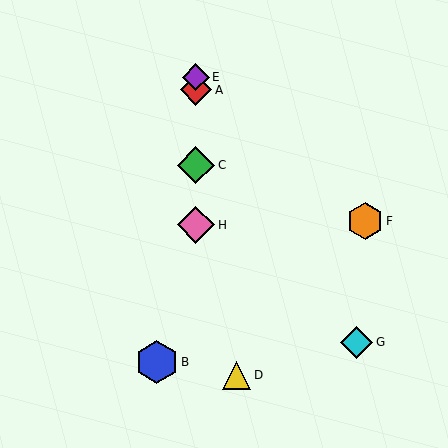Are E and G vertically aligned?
No, E is at x≈196 and G is at x≈357.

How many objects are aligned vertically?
4 objects (A, C, E, H) are aligned vertically.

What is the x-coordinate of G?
Object G is at x≈357.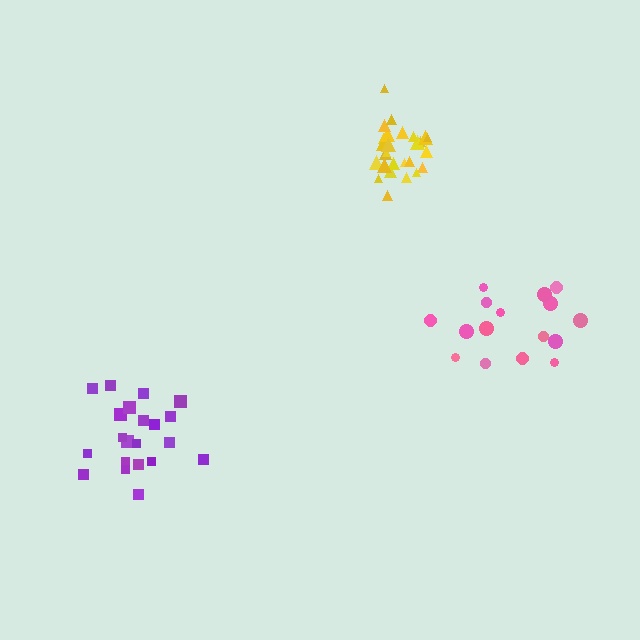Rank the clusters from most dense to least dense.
yellow, purple, pink.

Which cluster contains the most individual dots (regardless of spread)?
Yellow (28).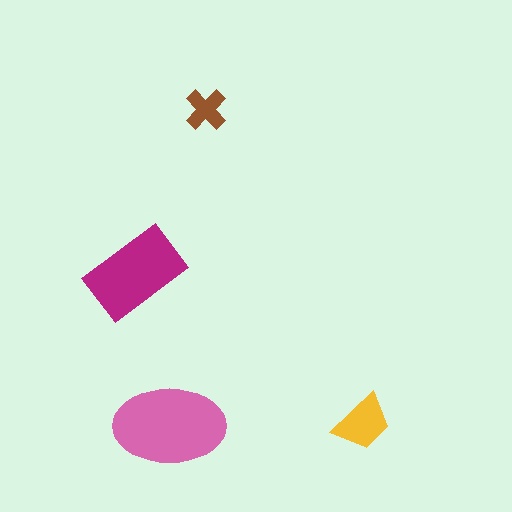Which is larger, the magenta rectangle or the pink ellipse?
The pink ellipse.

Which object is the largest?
The pink ellipse.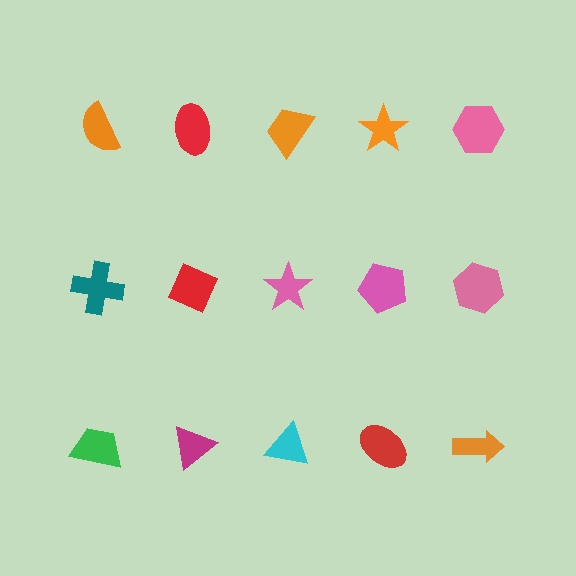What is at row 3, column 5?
An orange arrow.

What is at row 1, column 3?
An orange trapezoid.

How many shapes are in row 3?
5 shapes.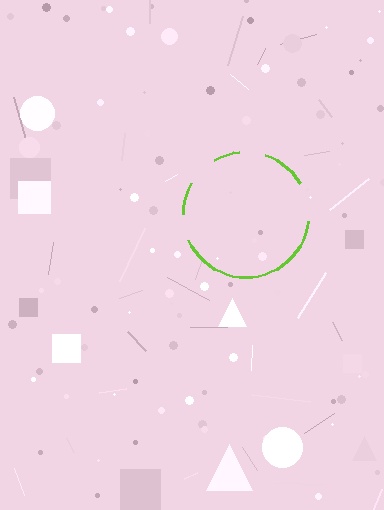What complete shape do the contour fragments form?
The contour fragments form a circle.